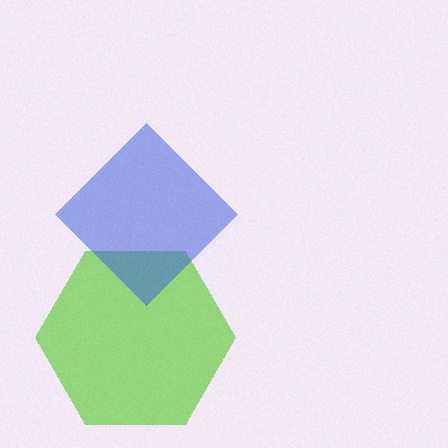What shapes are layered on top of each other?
The layered shapes are: a lime hexagon, a blue diamond.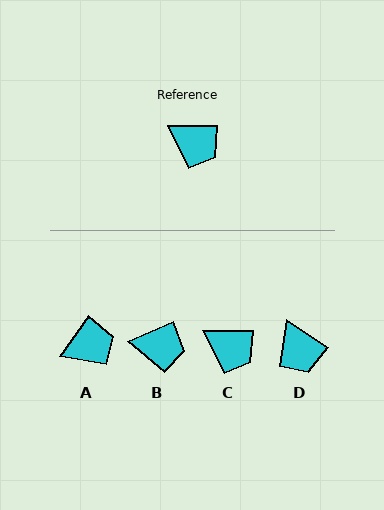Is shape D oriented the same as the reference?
No, it is off by about 34 degrees.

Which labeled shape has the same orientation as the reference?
C.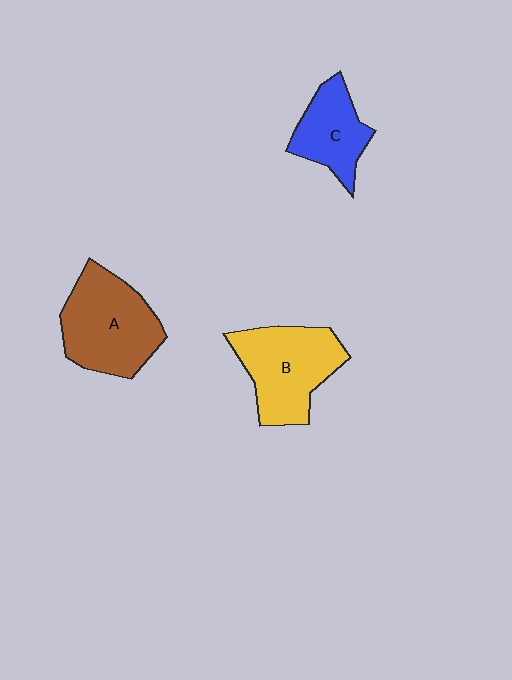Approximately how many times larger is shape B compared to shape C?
Approximately 1.5 times.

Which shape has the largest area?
Shape A (brown).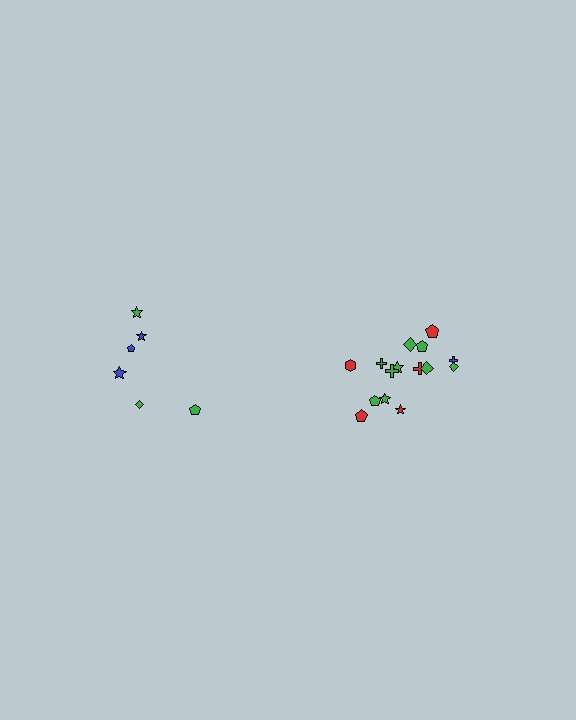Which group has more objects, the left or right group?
The right group.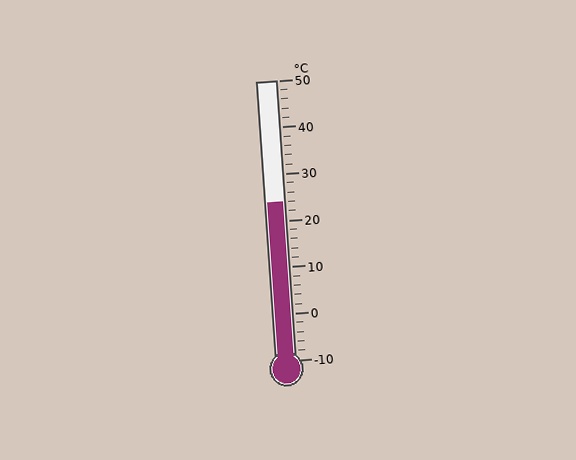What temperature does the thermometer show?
The thermometer shows approximately 24°C.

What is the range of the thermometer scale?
The thermometer scale ranges from -10°C to 50°C.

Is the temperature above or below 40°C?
The temperature is below 40°C.